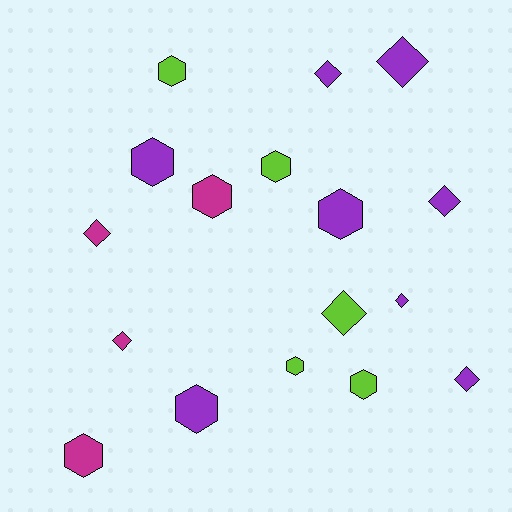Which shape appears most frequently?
Hexagon, with 9 objects.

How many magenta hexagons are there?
There are 2 magenta hexagons.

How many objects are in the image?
There are 17 objects.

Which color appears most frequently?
Purple, with 8 objects.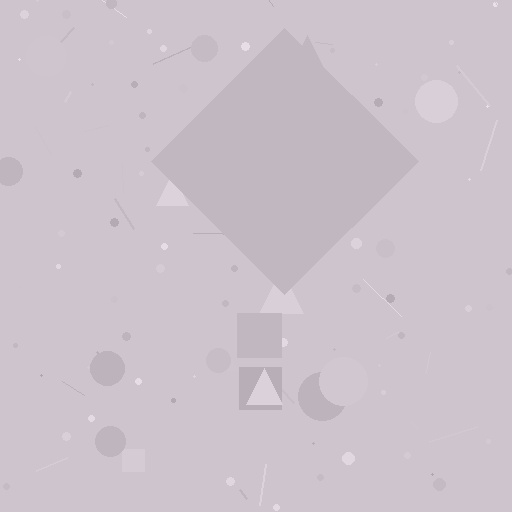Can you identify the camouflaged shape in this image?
The camouflaged shape is a diamond.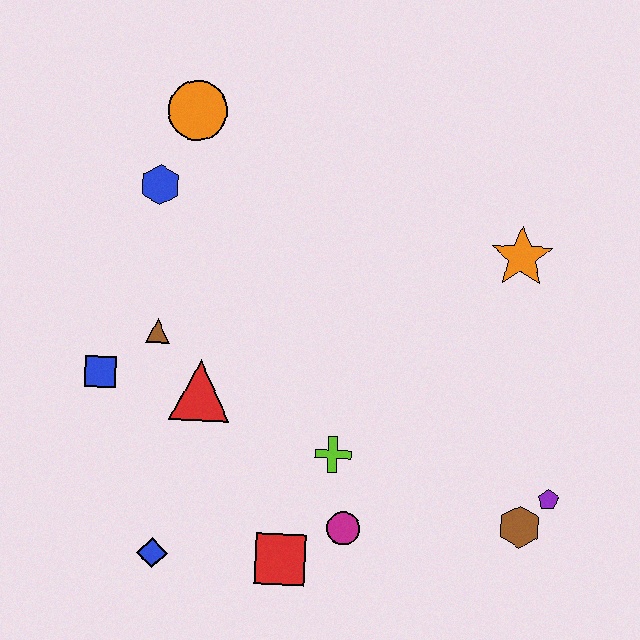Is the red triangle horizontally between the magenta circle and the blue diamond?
Yes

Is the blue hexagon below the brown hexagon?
No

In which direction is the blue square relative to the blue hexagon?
The blue square is below the blue hexagon.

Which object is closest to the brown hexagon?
The purple pentagon is closest to the brown hexagon.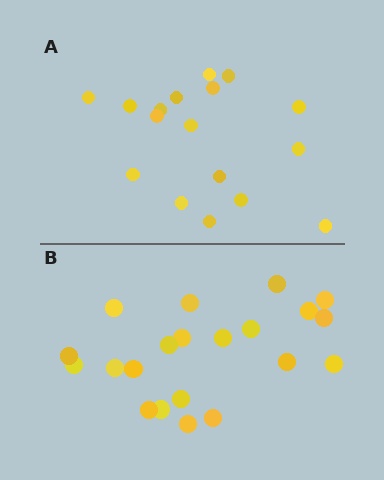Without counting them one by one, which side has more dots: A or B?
Region B (the bottom region) has more dots.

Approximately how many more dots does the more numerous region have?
Region B has about 4 more dots than region A.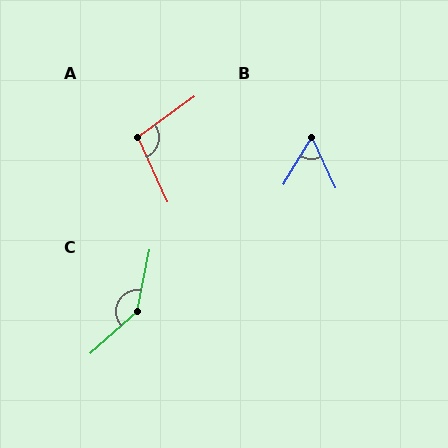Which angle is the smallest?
B, at approximately 56 degrees.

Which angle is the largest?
C, at approximately 144 degrees.